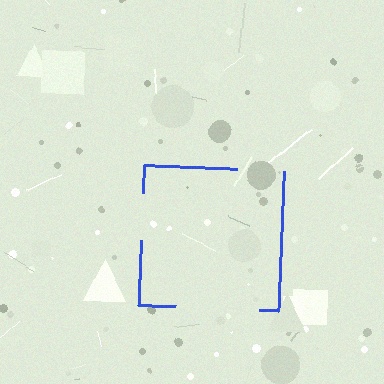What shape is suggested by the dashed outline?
The dashed outline suggests a square.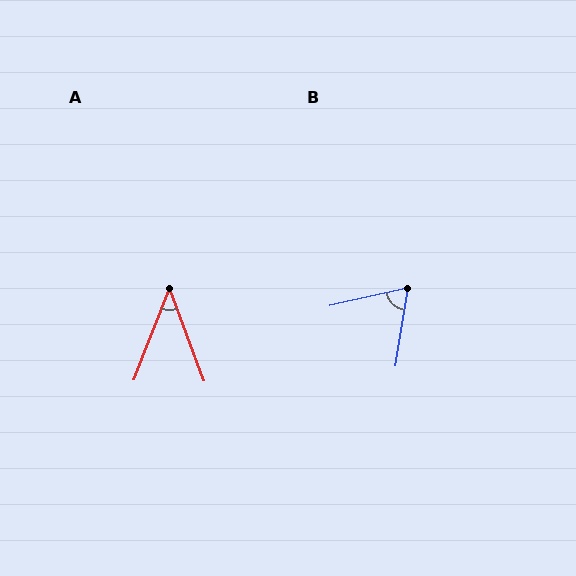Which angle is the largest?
B, at approximately 68 degrees.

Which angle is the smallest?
A, at approximately 42 degrees.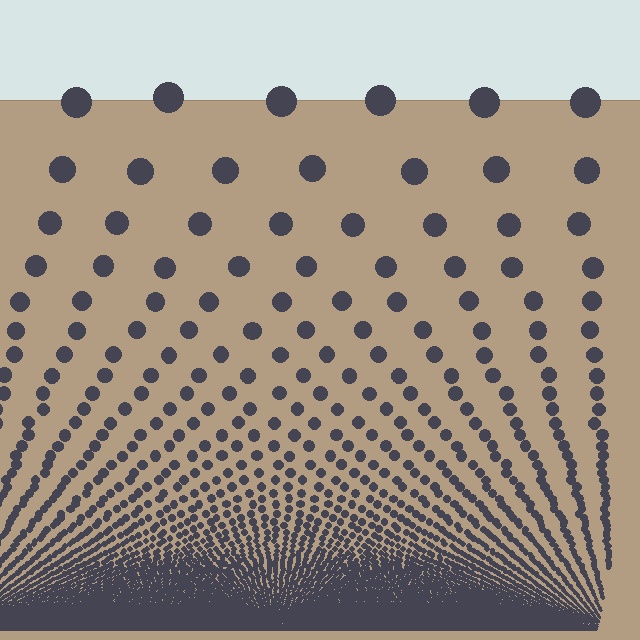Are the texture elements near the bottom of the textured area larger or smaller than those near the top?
Smaller. The gradient is inverted — elements near the bottom are smaller and denser.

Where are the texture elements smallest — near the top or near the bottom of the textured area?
Near the bottom.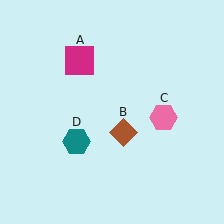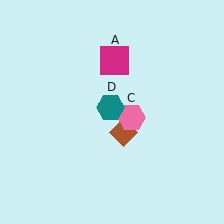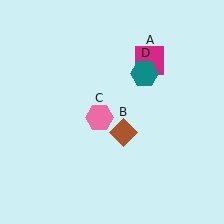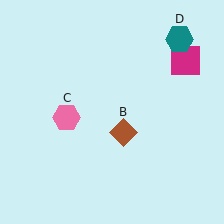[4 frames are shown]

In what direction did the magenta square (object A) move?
The magenta square (object A) moved right.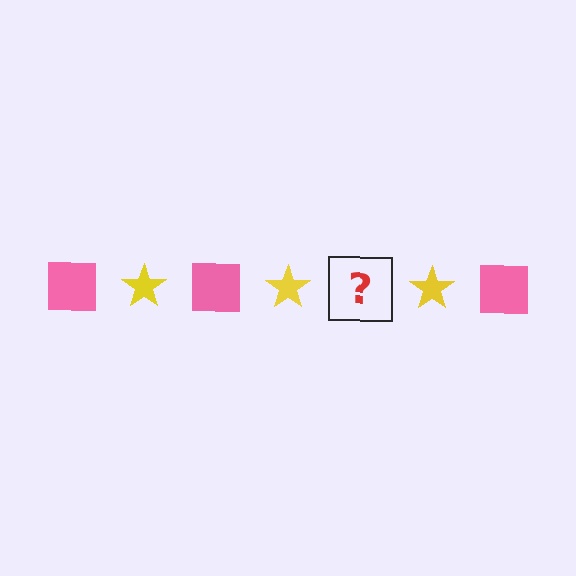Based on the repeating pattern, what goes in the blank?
The blank should be a pink square.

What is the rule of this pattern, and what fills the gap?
The rule is that the pattern alternates between pink square and yellow star. The gap should be filled with a pink square.